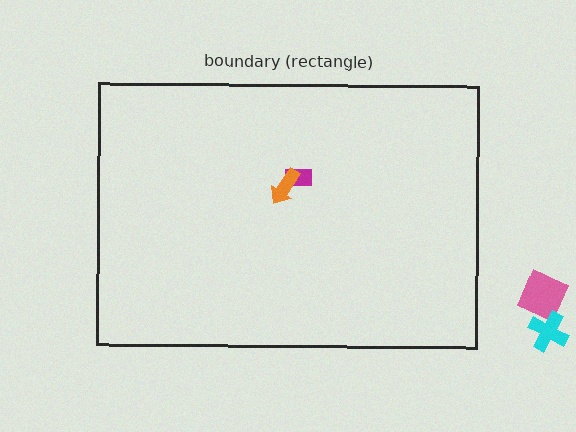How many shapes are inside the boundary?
2 inside, 2 outside.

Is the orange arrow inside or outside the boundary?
Inside.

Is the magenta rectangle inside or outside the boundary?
Inside.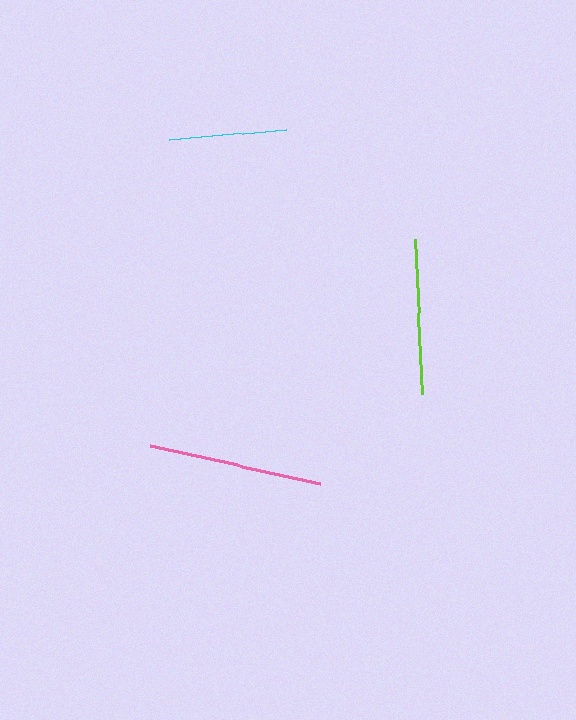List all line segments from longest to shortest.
From longest to shortest: pink, lime, cyan.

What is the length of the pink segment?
The pink segment is approximately 174 pixels long.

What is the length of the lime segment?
The lime segment is approximately 156 pixels long.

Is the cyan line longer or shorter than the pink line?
The pink line is longer than the cyan line.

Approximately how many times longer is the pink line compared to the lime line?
The pink line is approximately 1.1 times the length of the lime line.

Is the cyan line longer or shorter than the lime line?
The lime line is longer than the cyan line.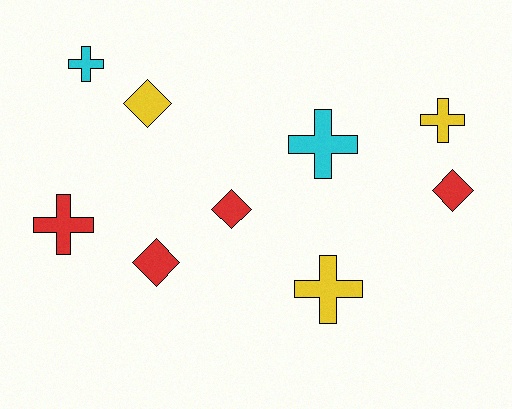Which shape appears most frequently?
Cross, with 5 objects.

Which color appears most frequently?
Red, with 4 objects.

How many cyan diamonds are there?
There are no cyan diamonds.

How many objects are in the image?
There are 9 objects.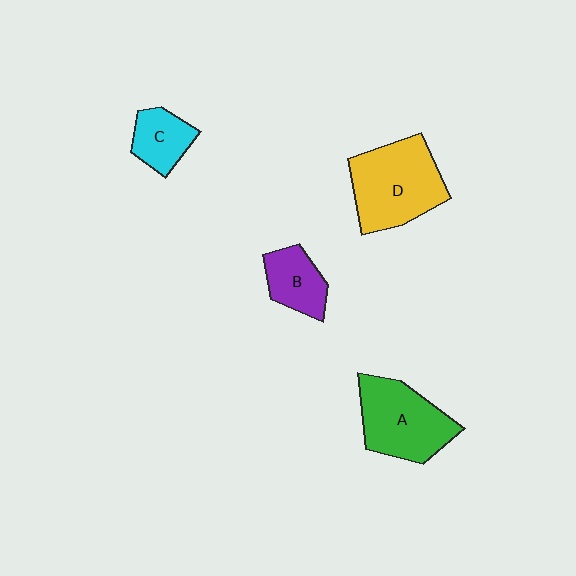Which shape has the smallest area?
Shape C (cyan).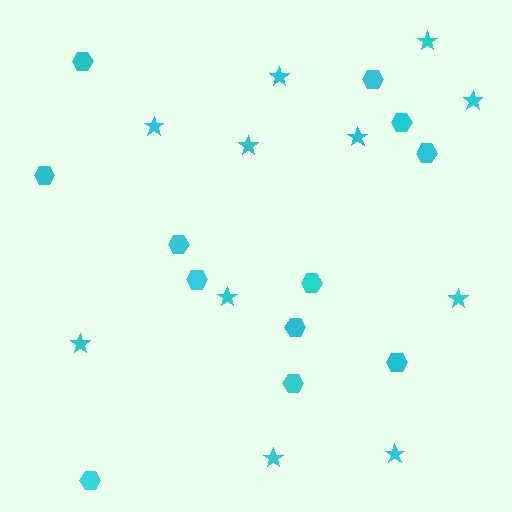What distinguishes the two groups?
There are 2 groups: one group of hexagons (12) and one group of stars (11).